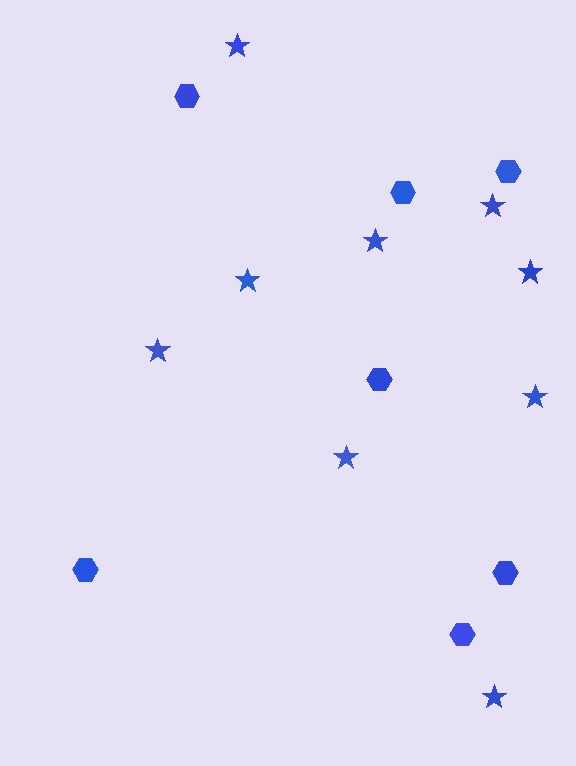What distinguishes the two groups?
There are 2 groups: one group of hexagons (7) and one group of stars (9).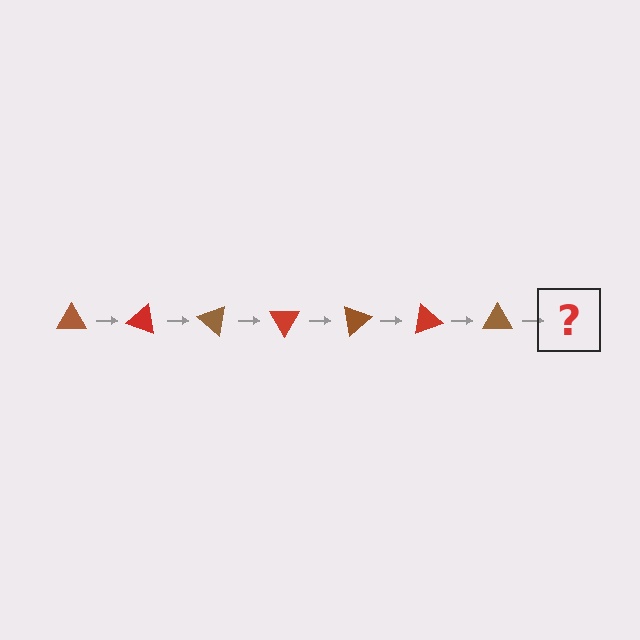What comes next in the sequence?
The next element should be a red triangle, rotated 140 degrees from the start.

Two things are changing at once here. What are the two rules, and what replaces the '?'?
The two rules are that it rotates 20 degrees each step and the color cycles through brown and red. The '?' should be a red triangle, rotated 140 degrees from the start.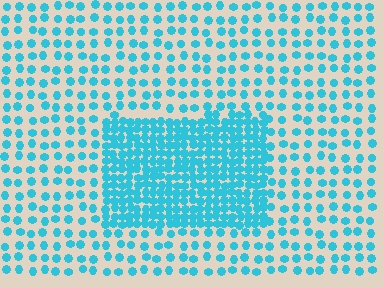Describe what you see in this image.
The image contains small cyan elements arranged at two different densities. A rectangle-shaped region is visible where the elements are more densely packed than the surrounding area.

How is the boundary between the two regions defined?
The boundary is defined by a change in element density (approximately 2.6x ratio). All elements are the same color, size, and shape.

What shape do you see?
I see a rectangle.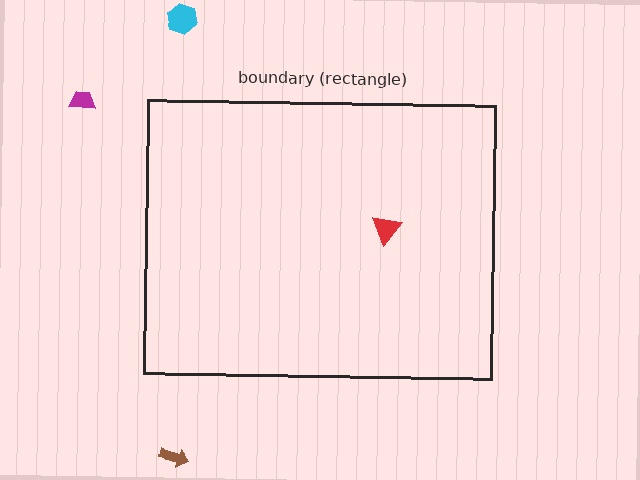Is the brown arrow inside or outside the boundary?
Outside.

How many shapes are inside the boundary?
1 inside, 3 outside.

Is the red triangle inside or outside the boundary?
Inside.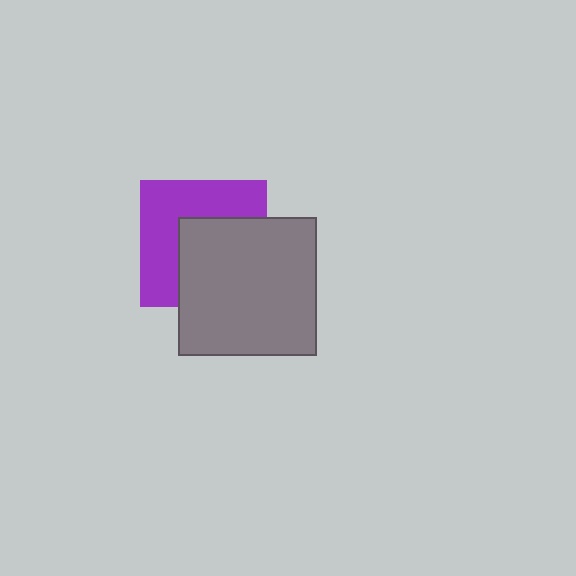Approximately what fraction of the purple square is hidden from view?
Roughly 49% of the purple square is hidden behind the gray square.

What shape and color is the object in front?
The object in front is a gray square.